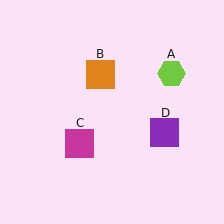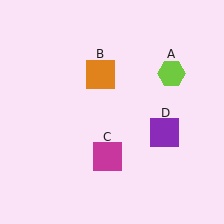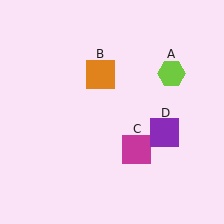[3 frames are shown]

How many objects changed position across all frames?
1 object changed position: magenta square (object C).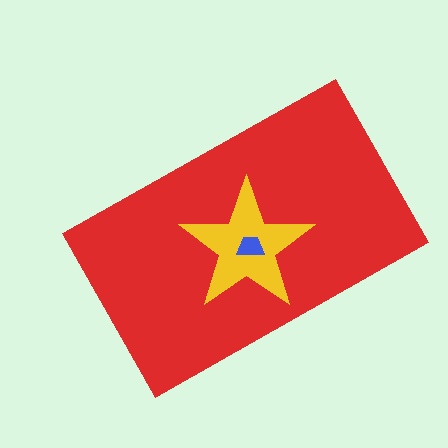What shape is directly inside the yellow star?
The blue trapezoid.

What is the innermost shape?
The blue trapezoid.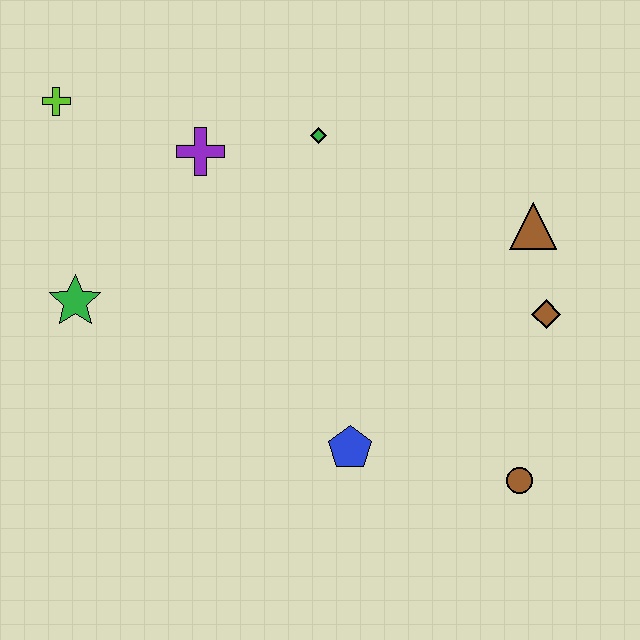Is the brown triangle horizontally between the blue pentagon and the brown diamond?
Yes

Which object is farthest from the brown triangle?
The lime cross is farthest from the brown triangle.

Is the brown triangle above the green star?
Yes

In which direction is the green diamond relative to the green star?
The green diamond is to the right of the green star.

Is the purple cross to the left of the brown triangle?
Yes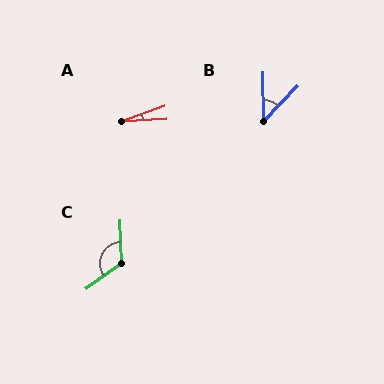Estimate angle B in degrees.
Approximately 45 degrees.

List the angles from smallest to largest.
A (16°), B (45°), C (123°).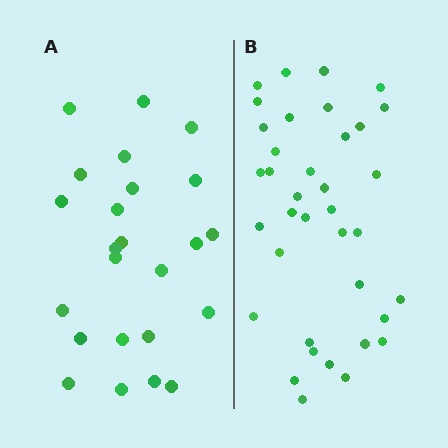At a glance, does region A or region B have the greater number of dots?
Region B (the right region) has more dots.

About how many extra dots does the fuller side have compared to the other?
Region B has approximately 15 more dots than region A.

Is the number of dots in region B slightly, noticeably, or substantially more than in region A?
Region B has substantially more. The ratio is roughly 1.5 to 1.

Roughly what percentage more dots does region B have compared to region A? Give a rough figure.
About 55% more.